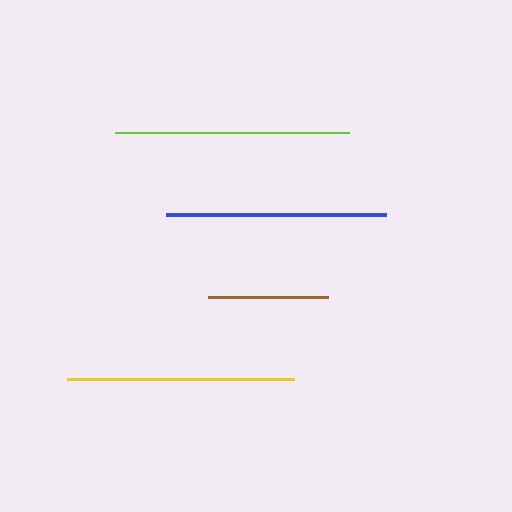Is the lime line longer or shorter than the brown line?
The lime line is longer than the brown line.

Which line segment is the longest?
The lime line is the longest at approximately 233 pixels.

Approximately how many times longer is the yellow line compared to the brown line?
The yellow line is approximately 1.9 times the length of the brown line.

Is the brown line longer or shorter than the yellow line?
The yellow line is longer than the brown line.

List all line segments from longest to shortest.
From longest to shortest: lime, yellow, blue, brown.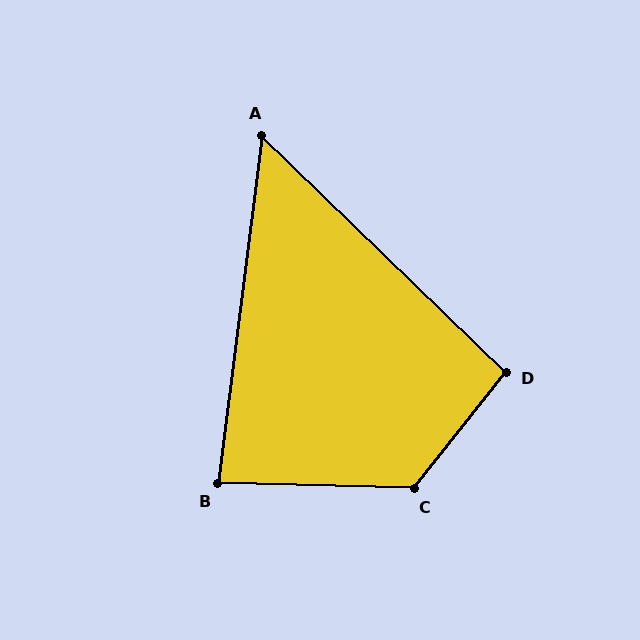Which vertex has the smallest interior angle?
A, at approximately 53 degrees.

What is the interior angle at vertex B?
Approximately 84 degrees (acute).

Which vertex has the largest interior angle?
C, at approximately 127 degrees.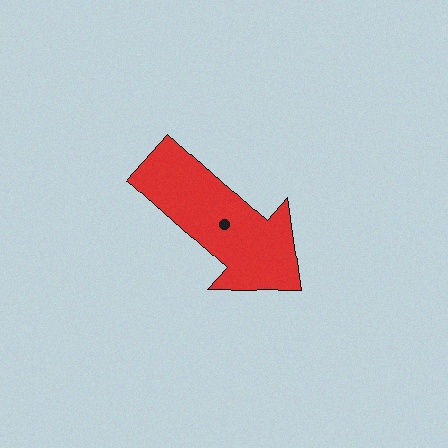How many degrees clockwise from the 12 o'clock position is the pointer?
Approximately 132 degrees.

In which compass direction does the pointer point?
Southeast.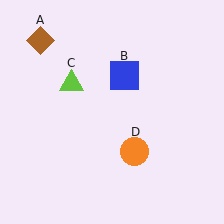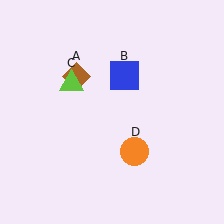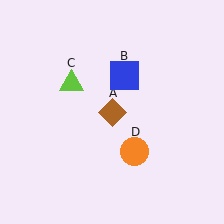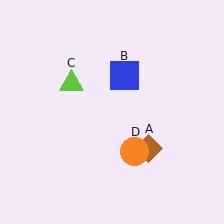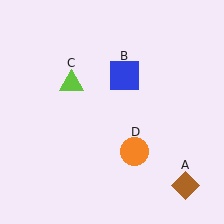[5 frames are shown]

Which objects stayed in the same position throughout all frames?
Blue square (object B) and lime triangle (object C) and orange circle (object D) remained stationary.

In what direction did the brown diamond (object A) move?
The brown diamond (object A) moved down and to the right.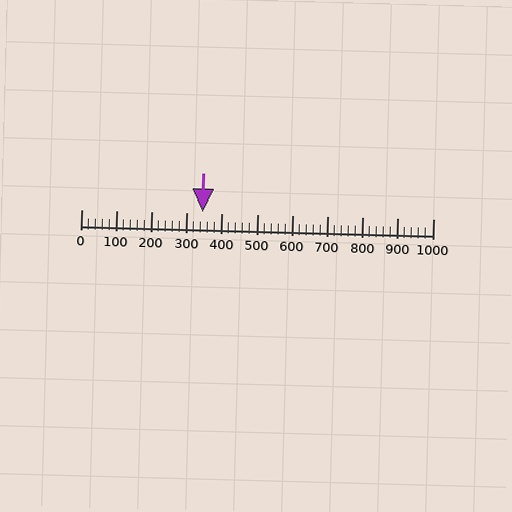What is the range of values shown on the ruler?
The ruler shows values from 0 to 1000.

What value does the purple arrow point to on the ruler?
The purple arrow points to approximately 346.